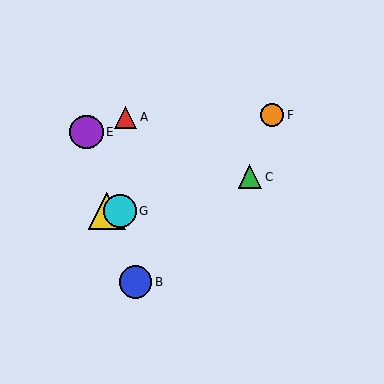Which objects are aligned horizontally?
Objects D, G are aligned horizontally.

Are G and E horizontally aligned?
No, G is at y≈211 and E is at y≈132.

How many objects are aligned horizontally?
2 objects (D, G) are aligned horizontally.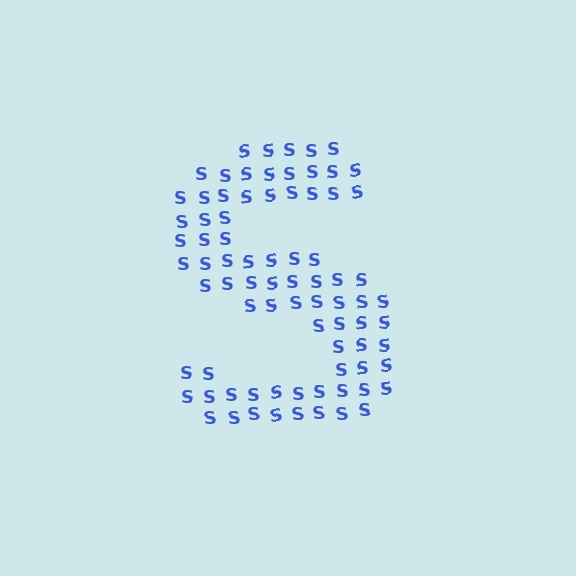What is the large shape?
The large shape is the letter S.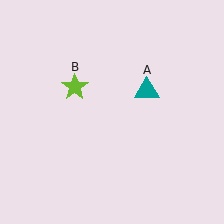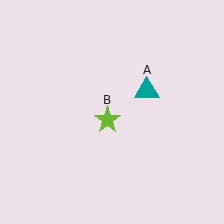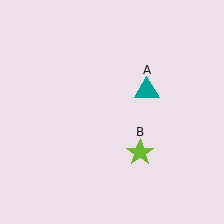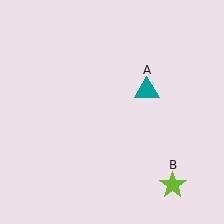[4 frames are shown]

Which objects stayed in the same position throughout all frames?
Teal triangle (object A) remained stationary.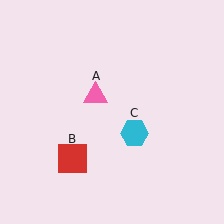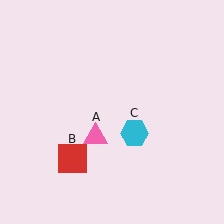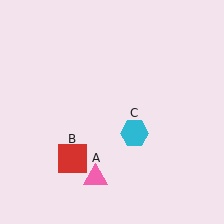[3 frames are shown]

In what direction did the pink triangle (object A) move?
The pink triangle (object A) moved down.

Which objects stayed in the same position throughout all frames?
Red square (object B) and cyan hexagon (object C) remained stationary.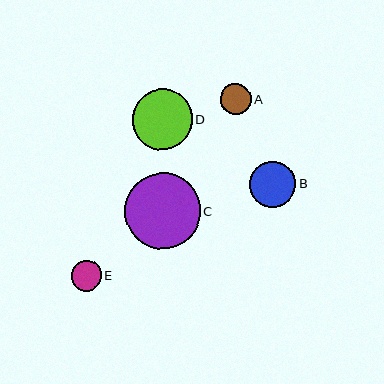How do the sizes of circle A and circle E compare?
Circle A and circle E are approximately the same size.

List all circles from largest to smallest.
From largest to smallest: C, D, B, A, E.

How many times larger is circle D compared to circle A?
Circle D is approximately 2.0 times the size of circle A.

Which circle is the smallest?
Circle E is the smallest with a size of approximately 30 pixels.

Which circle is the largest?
Circle C is the largest with a size of approximately 76 pixels.